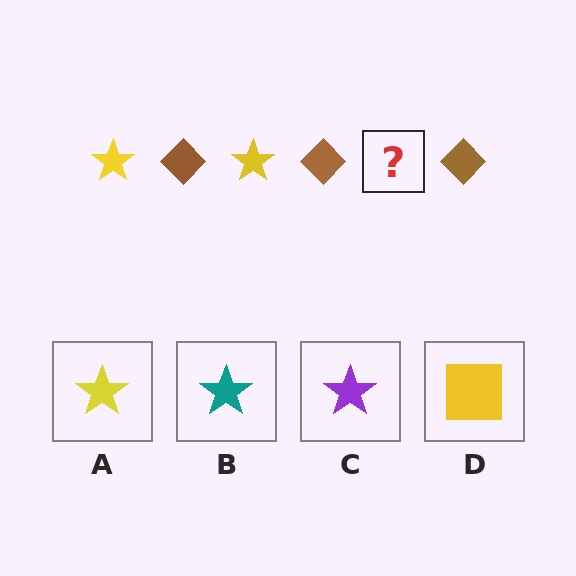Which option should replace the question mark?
Option A.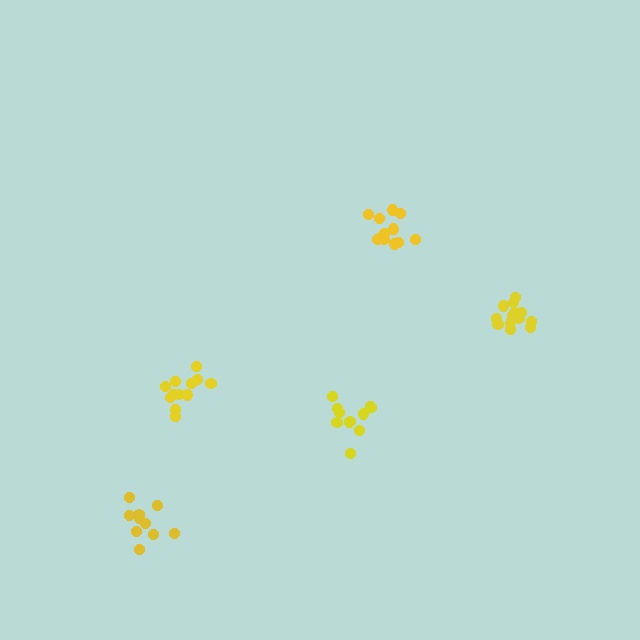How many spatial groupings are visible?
There are 5 spatial groupings.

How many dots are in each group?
Group 1: 10 dots, Group 2: 11 dots, Group 3: 12 dots, Group 4: 12 dots, Group 5: 13 dots (58 total).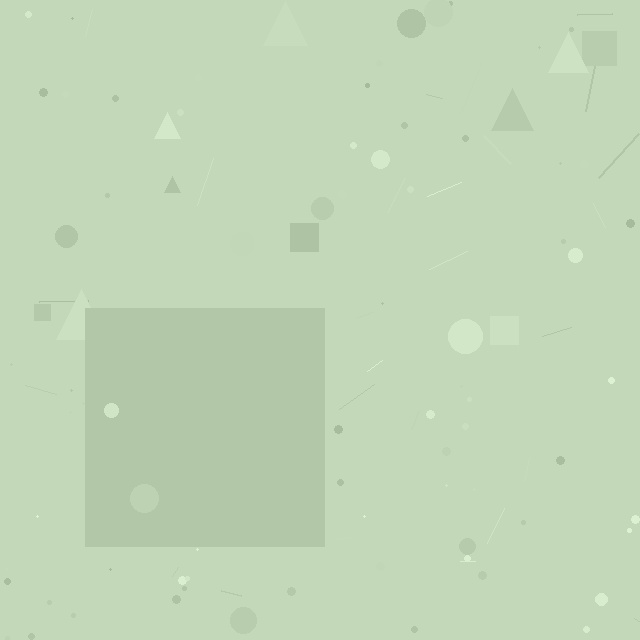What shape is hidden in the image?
A square is hidden in the image.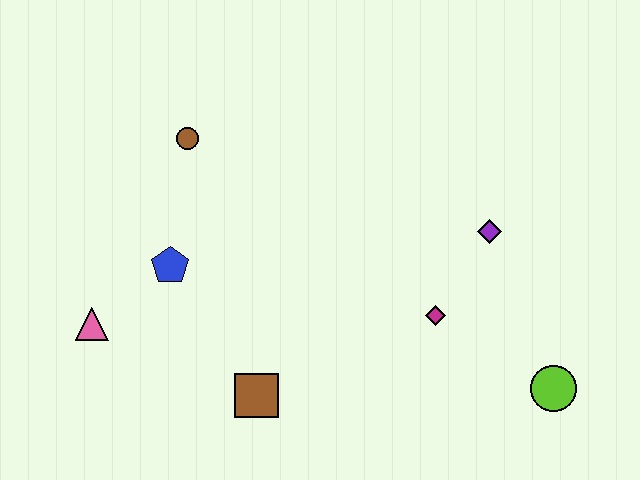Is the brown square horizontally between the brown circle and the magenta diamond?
Yes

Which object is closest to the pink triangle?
The blue pentagon is closest to the pink triangle.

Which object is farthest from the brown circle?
The lime circle is farthest from the brown circle.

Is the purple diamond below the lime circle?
No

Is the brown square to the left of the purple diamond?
Yes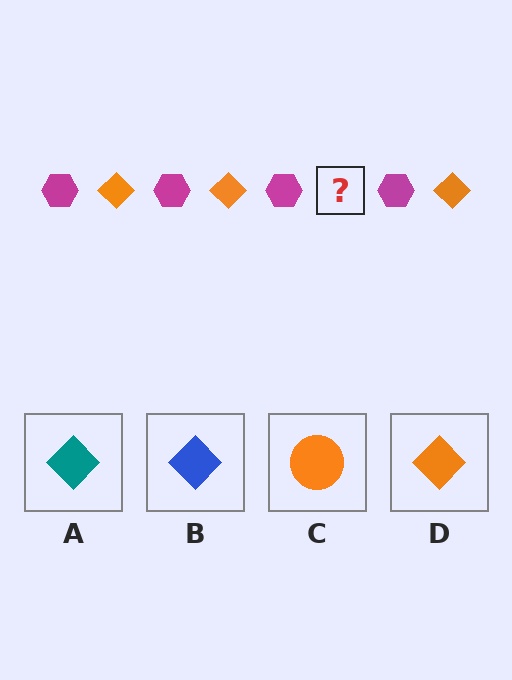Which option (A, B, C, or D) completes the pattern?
D.